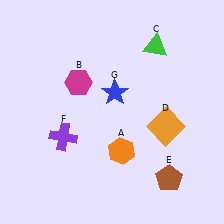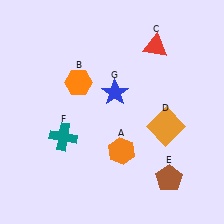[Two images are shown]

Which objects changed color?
B changed from magenta to orange. C changed from green to red. F changed from purple to teal.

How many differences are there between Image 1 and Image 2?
There are 3 differences between the two images.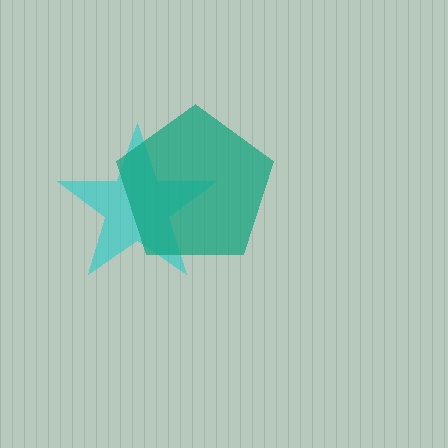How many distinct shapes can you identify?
There are 2 distinct shapes: a cyan star, a teal pentagon.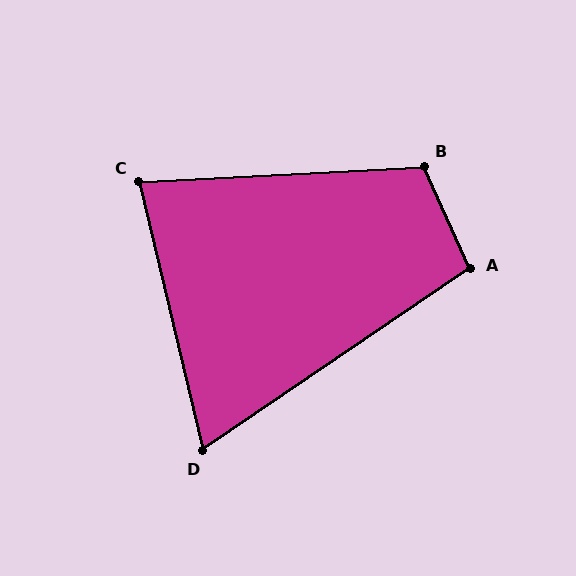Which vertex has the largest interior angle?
B, at approximately 111 degrees.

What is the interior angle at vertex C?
Approximately 80 degrees (acute).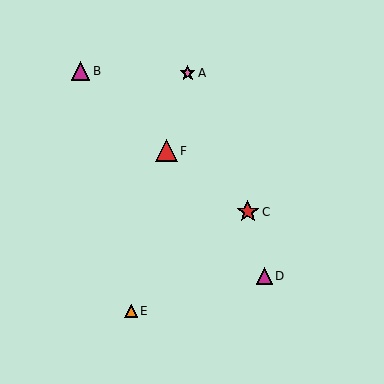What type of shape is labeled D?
Shape D is a magenta triangle.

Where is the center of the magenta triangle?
The center of the magenta triangle is at (81, 71).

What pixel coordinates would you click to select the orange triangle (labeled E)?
Click at (131, 311) to select the orange triangle E.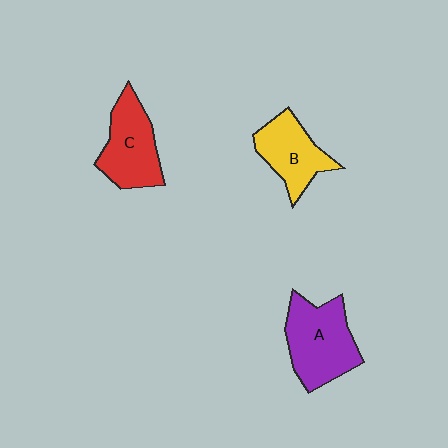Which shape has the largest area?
Shape A (purple).